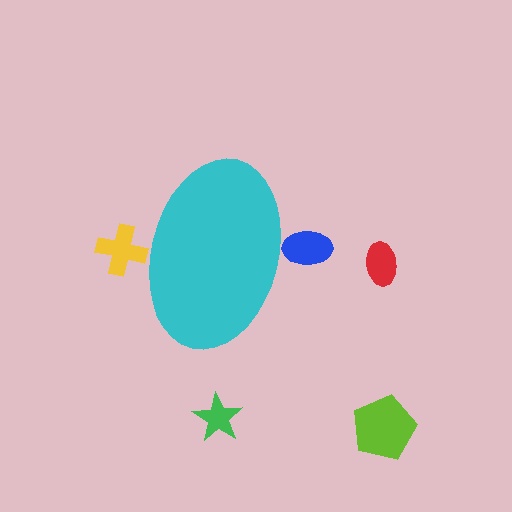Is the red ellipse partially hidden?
No, the red ellipse is fully visible.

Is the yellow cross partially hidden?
Yes, the yellow cross is partially hidden behind the cyan ellipse.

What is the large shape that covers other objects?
A cyan ellipse.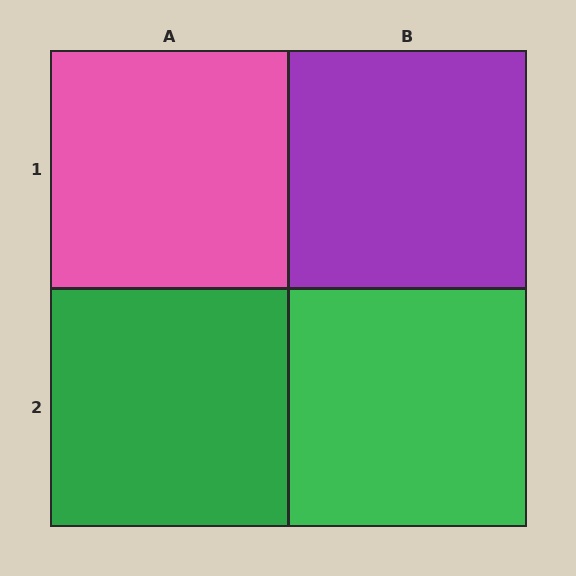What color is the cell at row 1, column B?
Purple.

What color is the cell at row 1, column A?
Pink.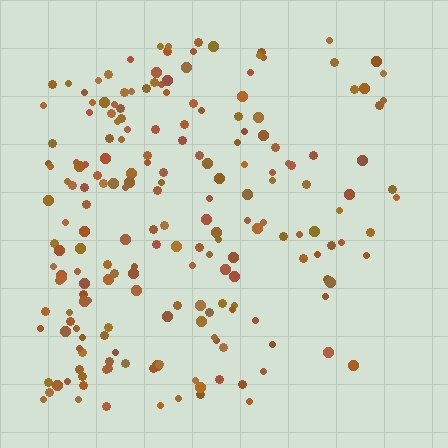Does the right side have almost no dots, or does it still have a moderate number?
Still a moderate number, just noticeably fewer than the left.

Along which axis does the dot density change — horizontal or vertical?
Horizontal.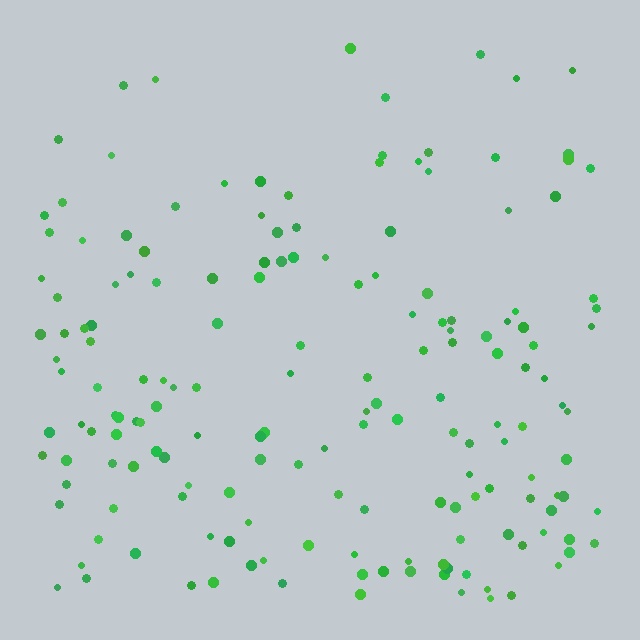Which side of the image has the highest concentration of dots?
The bottom.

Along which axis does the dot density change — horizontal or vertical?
Vertical.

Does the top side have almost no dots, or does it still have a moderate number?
Still a moderate number, just noticeably fewer than the bottom.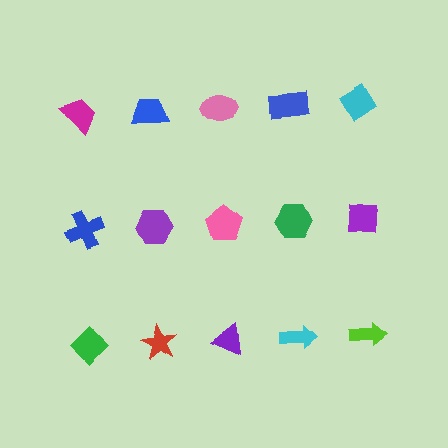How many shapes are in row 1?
5 shapes.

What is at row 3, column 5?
A lime arrow.